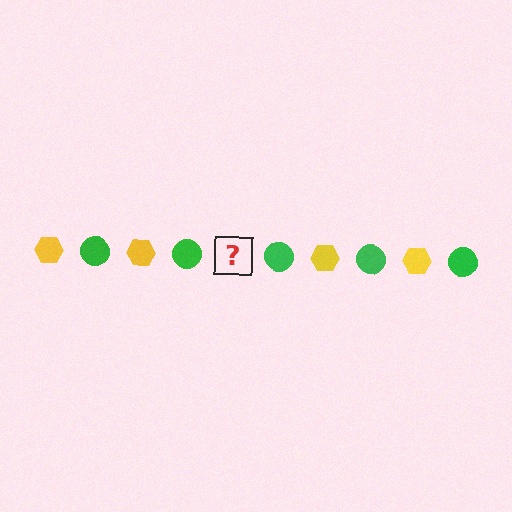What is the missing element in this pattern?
The missing element is a yellow hexagon.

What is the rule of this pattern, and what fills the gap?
The rule is that the pattern alternates between yellow hexagon and green circle. The gap should be filled with a yellow hexagon.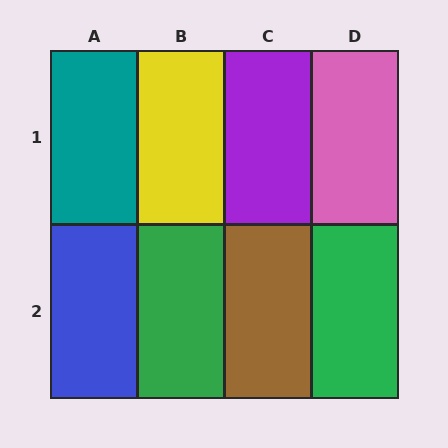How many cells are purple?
1 cell is purple.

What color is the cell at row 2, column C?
Brown.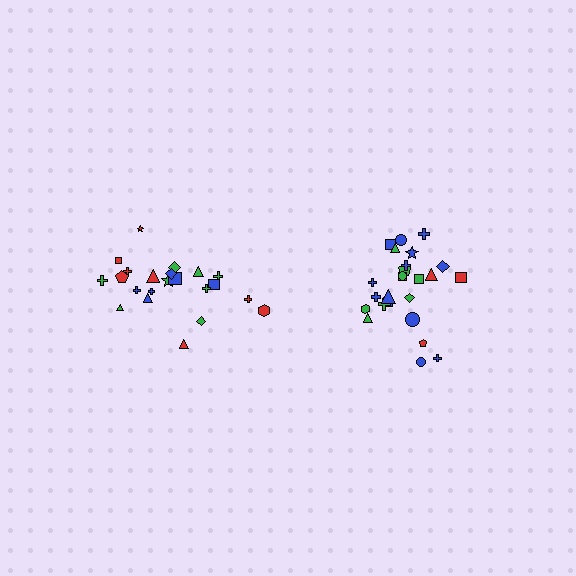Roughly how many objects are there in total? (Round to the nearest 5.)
Roughly 45 objects in total.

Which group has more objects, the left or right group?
The right group.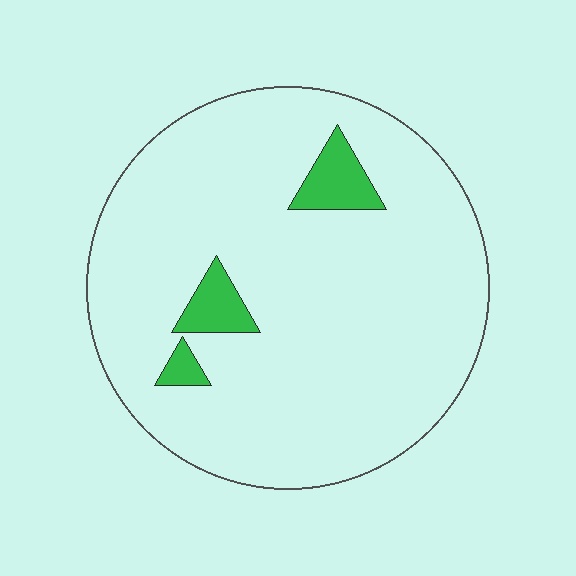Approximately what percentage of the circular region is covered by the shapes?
Approximately 5%.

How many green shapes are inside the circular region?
3.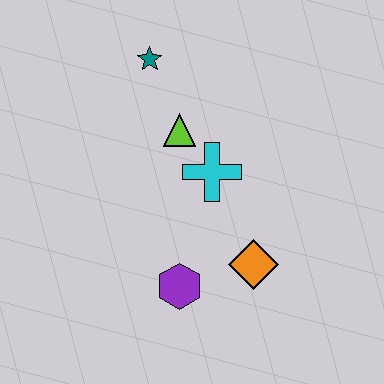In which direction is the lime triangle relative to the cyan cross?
The lime triangle is above the cyan cross.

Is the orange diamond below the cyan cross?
Yes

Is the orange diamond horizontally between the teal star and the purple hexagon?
No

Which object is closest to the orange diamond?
The purple hexagon is closest to the orange diamond.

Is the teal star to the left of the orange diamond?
Yes